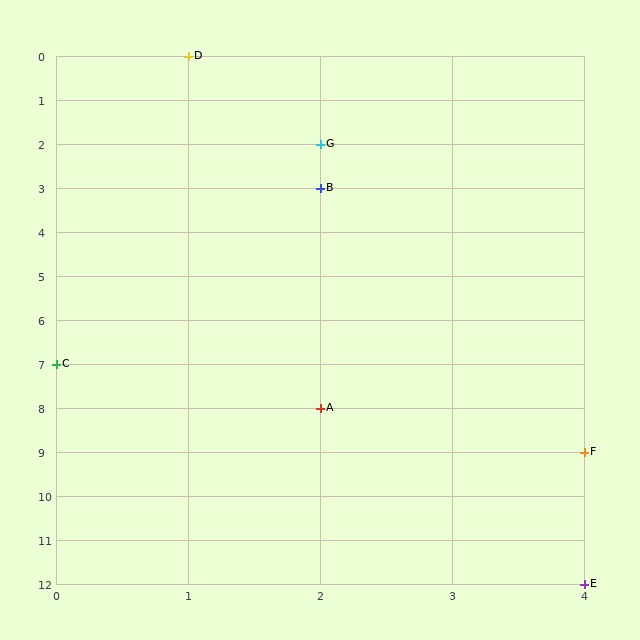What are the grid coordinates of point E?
Point E is at grid coordinates (4, 12).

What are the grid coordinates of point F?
Point F is at grid coordinates (4, 9).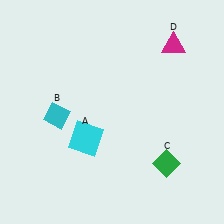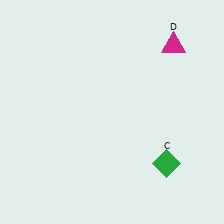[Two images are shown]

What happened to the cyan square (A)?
The cyan square (A) was removed in Image 2. It was in the bottom-left area of Image 1.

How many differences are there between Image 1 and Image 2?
There are 2 differences between the two images.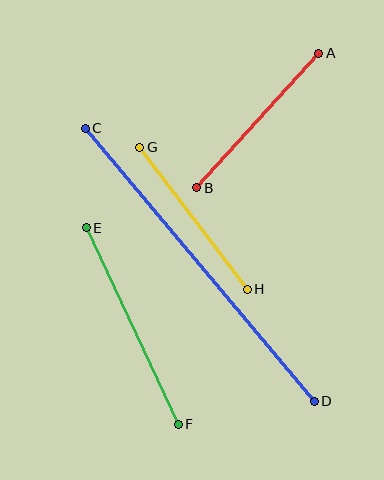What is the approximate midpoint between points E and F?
The midpoint is at approximately (132, 326) pixels.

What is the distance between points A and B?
The distance is approximately 182 pixels.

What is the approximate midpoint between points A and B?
The midpoint is at approximately (258, 120) pixels.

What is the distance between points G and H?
The distance is approximately 178 pixels.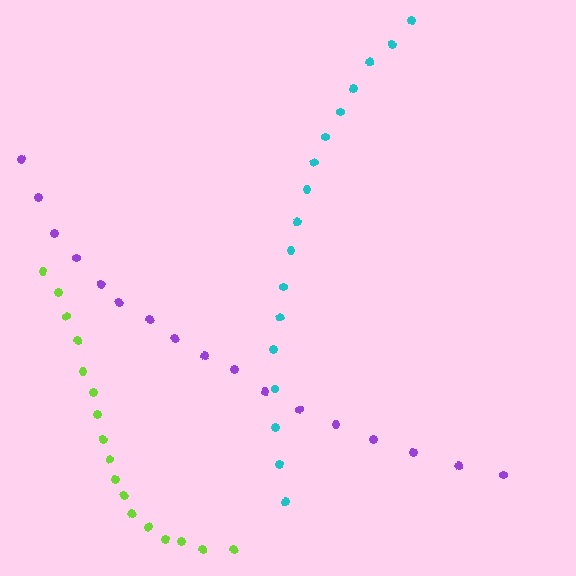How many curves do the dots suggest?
There are 3 distinct paths.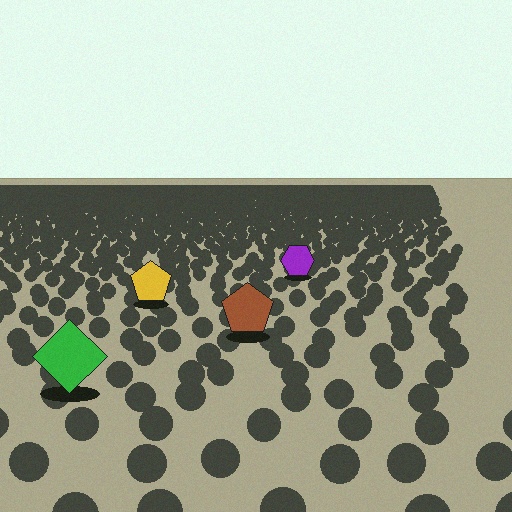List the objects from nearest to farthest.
From nearest to farthest: the green diamond, the brown pentagon, the yellow pentagon, the purple hexagon.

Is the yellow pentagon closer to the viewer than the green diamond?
No. The green diamond is closer — you can tell from the texture gradient: the ground texture is coarser near it.